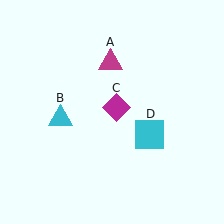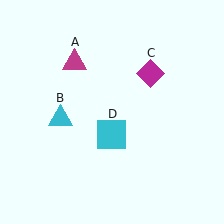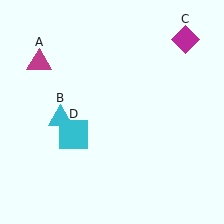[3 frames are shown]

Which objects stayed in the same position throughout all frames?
Cyan triangle (object B) remained stationary.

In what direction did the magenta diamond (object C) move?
The magenta diamond (object C) moved up and to the right.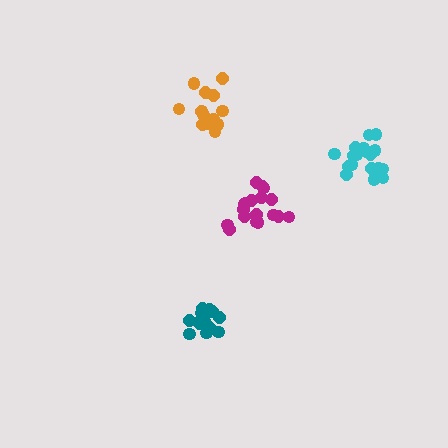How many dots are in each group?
Group 1: 15 dots, Group 2: 18 dots, Group 3: 18 dots, Group 4: 14 dots (65 total).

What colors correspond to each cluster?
The clusters are colored: teal, magenta, cyan, orange.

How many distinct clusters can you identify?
There are 4 distinct clusters.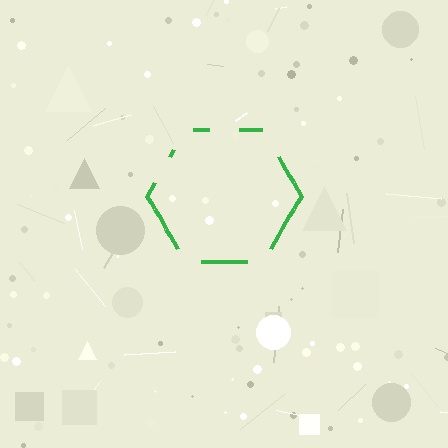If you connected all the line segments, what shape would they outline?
They would outline a hexagon.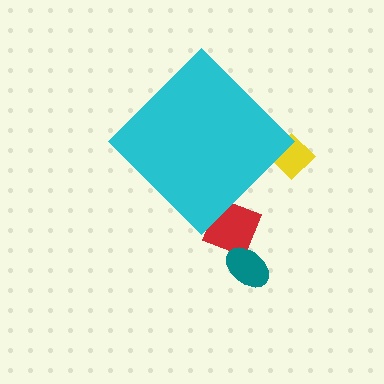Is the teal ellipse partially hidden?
No, the teal ellipse is fully visible.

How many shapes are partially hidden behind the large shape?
2 shapes are partially hidden.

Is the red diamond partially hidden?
Yes, the red diamond is partially hidden behind the cyan diamond.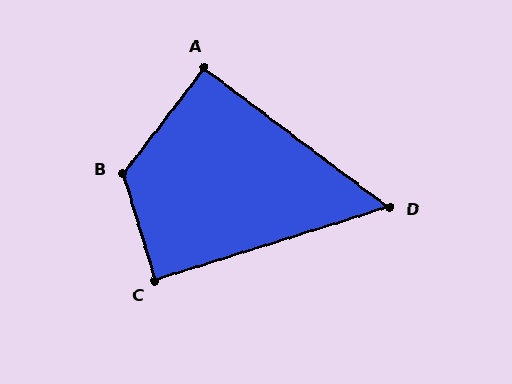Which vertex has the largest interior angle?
B, at approximately 126 degrees.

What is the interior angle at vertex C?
Approximately 89 degrees (approximately right).